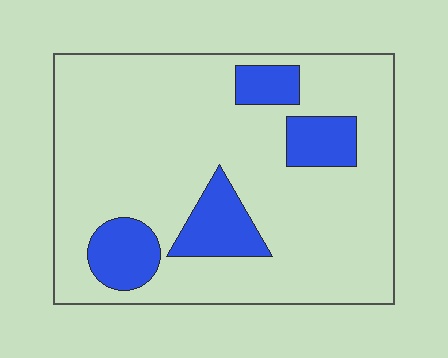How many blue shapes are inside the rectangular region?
4.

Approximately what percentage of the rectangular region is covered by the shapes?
Approximately 20%.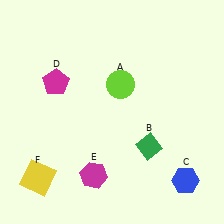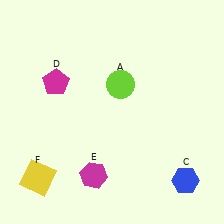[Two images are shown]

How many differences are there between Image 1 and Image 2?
There is 1 difference between the two images.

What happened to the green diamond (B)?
The green diamond (B) was removed in Image 2. It was in the bottom-right area of Image 1.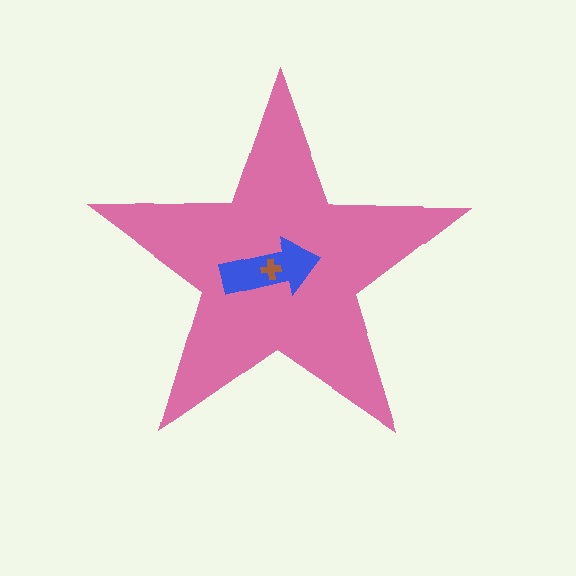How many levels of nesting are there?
3.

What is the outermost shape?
The pink star.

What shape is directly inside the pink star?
The blue arrow.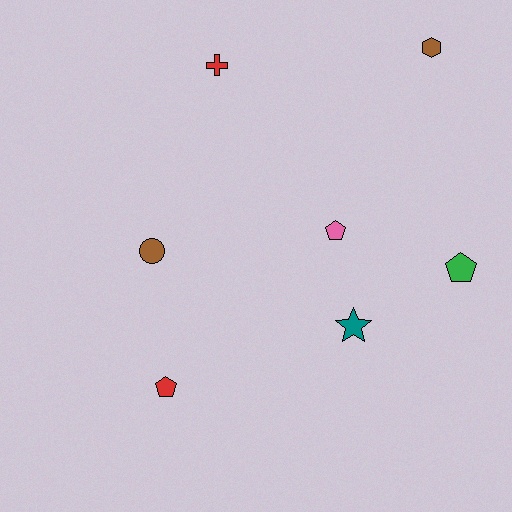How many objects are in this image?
There are 7 objects.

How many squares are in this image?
There are no squares.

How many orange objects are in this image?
There are no orange objects.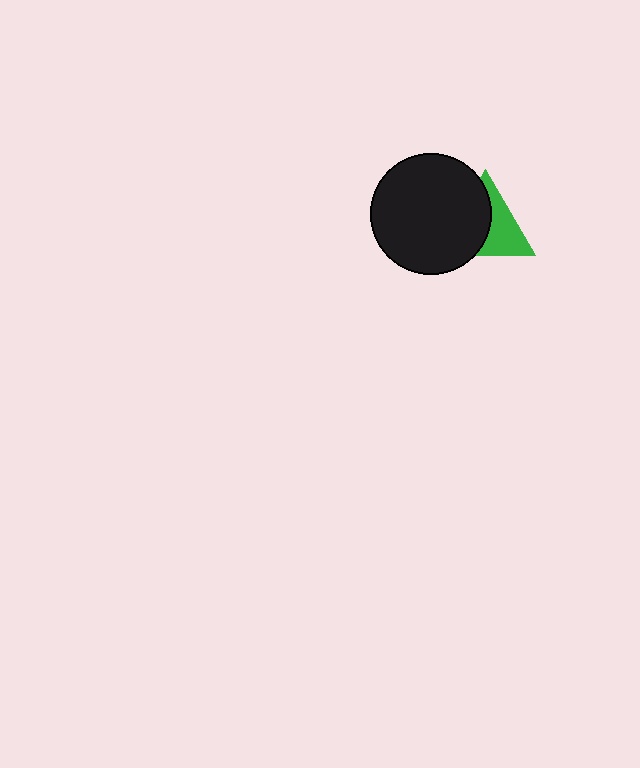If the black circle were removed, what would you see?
You would see the complete green triangle.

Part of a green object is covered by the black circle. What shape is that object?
It is a triangle.